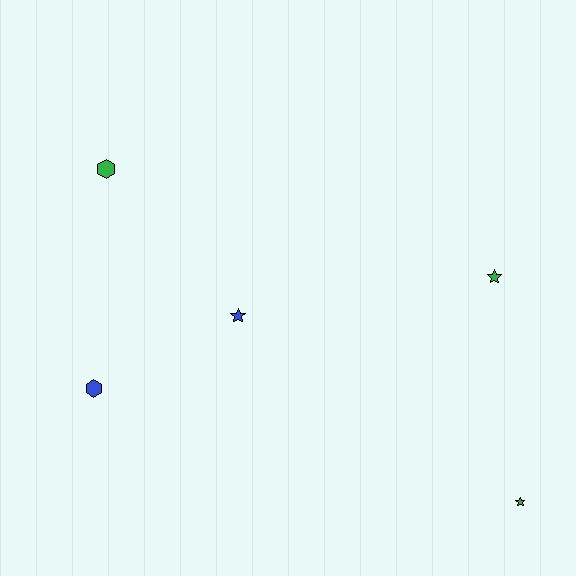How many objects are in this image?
There are 5 objects.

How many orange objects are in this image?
There are no orange objects.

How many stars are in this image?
There are 3 stars.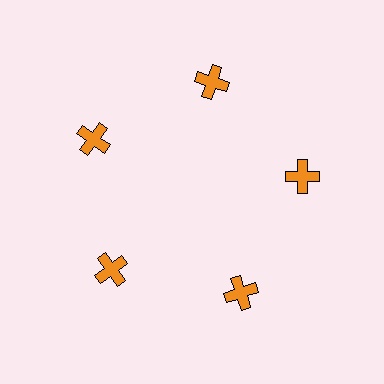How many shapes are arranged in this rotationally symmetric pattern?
There are 5 shapes, arranged in 5 groups of 1.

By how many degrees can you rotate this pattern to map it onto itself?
The pattern maps onto itself every 72 degrees of rotation.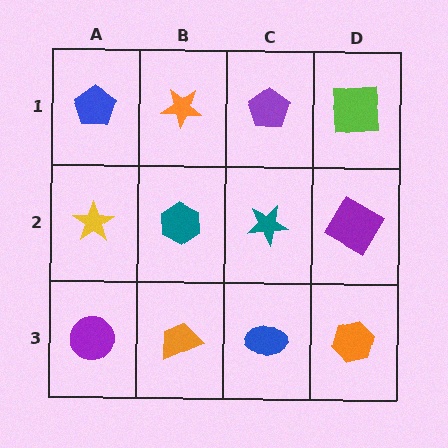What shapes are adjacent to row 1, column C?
A teal star (row 2, column C), an orange star (row 1, column B), a lime square (row 1, column D).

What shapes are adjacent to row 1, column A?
A yellow star (row 2, column A), an orange star (row 1, column B).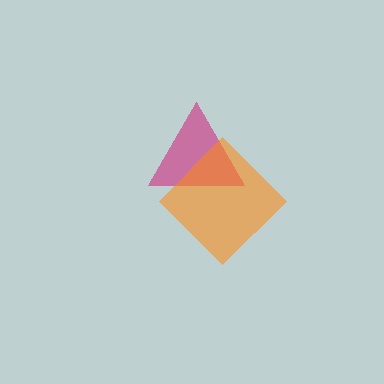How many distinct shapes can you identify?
There are 2 distinct shapes: a magenta triangle, an orange diamond.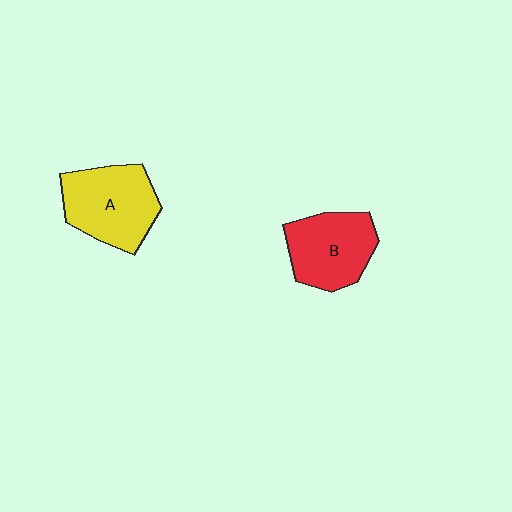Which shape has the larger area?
Shape A (yellow).